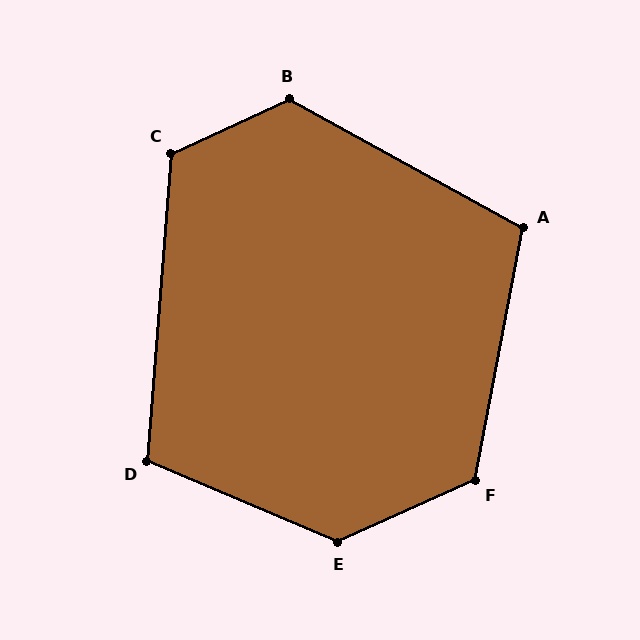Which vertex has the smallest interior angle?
A, at approximately 108 degrees.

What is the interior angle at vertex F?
Approximately 125 degrees (obtuse).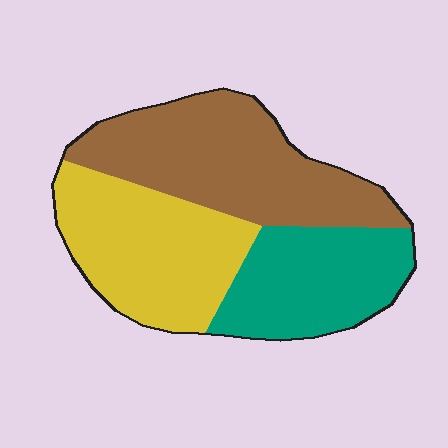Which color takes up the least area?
Teal, at roughly 25%.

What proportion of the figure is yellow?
Yellow covers about 35% of the figure.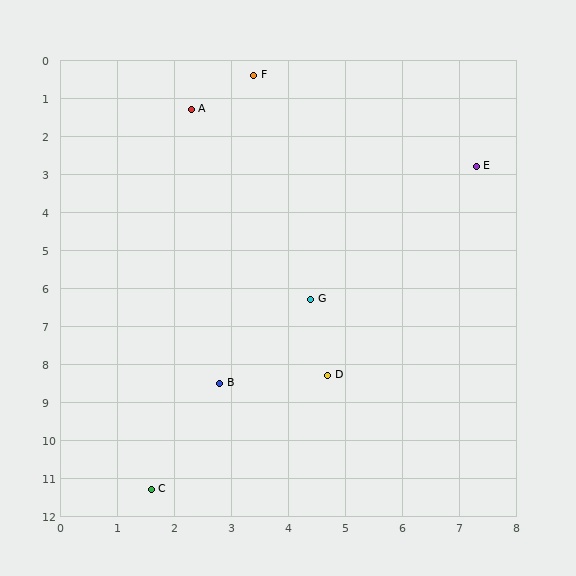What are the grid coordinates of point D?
Point D is at approximately (4.7, 8.3).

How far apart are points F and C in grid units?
Points F and C are about 11.0 grid units apart.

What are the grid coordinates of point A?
Point A is at approximately (2.3, 1.3).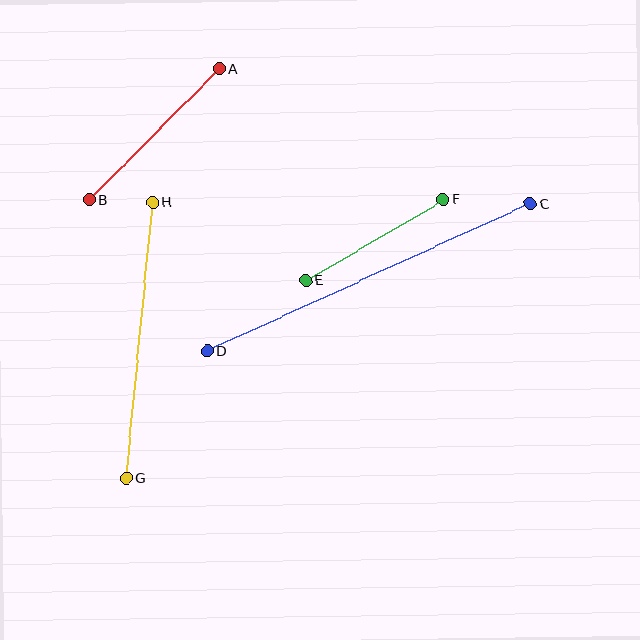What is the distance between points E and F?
The distance is approximately 159 pixels.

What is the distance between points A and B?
The distance is approximately 184 pixels.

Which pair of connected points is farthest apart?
Points C and D are farthest apart.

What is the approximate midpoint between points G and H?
The midpoint is at approximately (140, 340) pixels.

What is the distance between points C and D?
The distance is approximately 354 pixels.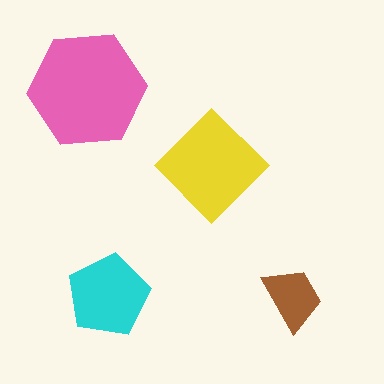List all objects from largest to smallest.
The pink hexagon, the yellow diamond, the cyan pentagon, the brown trapezoid.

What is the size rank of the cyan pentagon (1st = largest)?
3rd.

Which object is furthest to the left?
The pink hexagon is leftmost.